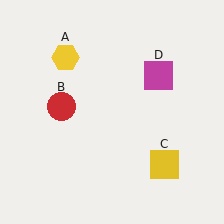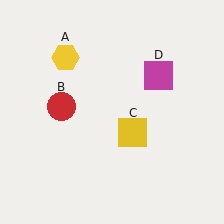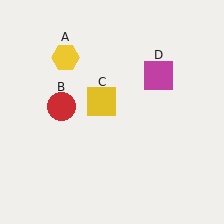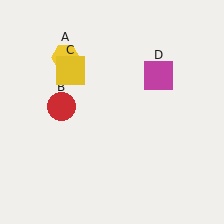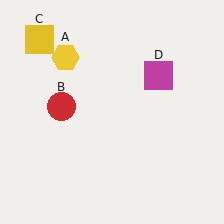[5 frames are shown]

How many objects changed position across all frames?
1 object changed position: yellow square (object C).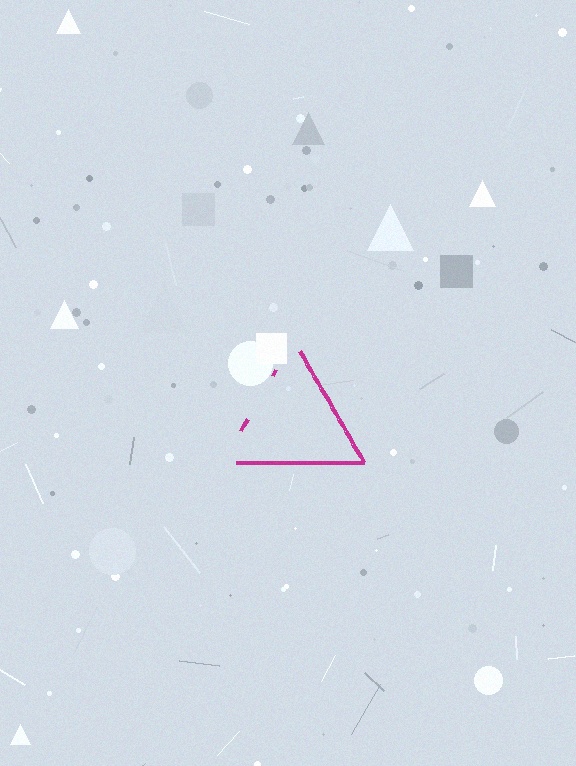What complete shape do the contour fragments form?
The contour fragments form a triangle.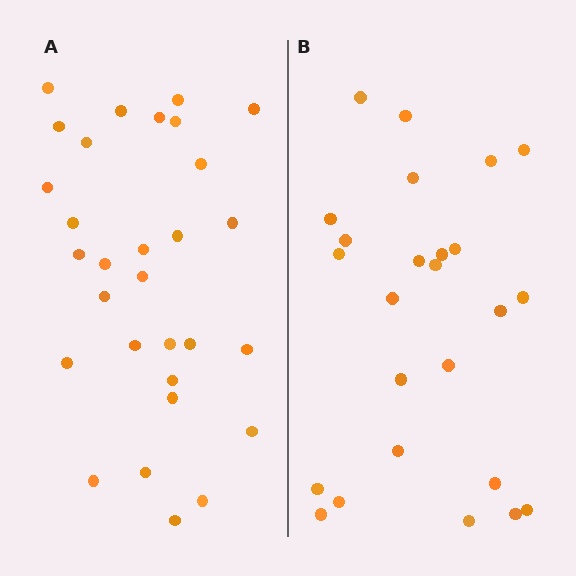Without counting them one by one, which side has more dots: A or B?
Region A (the left region) has more dots.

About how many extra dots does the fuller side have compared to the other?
Region A has about 5 more dots than region B.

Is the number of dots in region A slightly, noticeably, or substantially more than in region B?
Region A has only slightly more — the two regions are fairly close. The ratio is roughly 1.2 to 1.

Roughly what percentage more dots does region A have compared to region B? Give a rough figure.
About 20% more.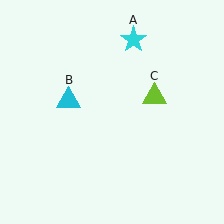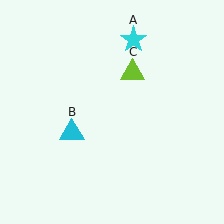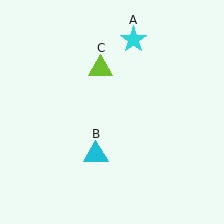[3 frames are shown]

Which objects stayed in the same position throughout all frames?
Cyan star (object A) remained stationary.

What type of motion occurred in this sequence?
The cyan triangle (object B), lime triangle (object C) rotated counterclockwise around the center of the scene.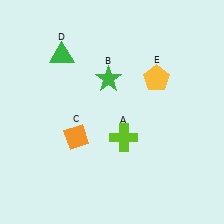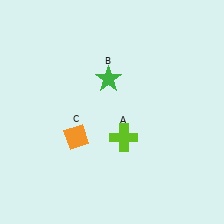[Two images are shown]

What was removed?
The green triangle (D), the yellow pentagon (E) were removed in Image 2.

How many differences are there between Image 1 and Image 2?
There are 2 differences between the two images.